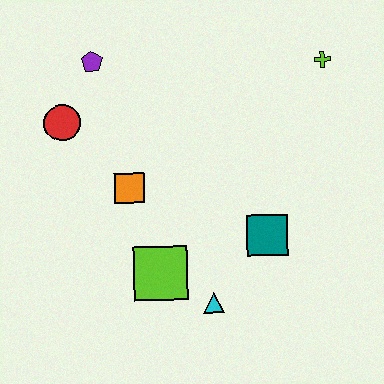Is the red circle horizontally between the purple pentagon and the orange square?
No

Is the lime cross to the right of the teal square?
Yes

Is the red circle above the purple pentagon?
No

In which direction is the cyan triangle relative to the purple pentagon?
The cyan triangle is below the purple pentagon.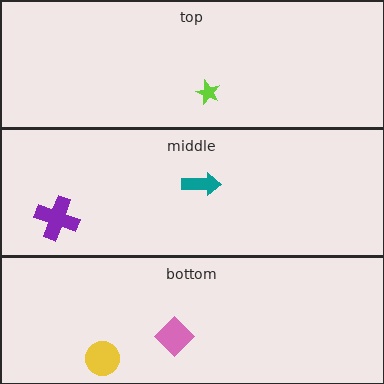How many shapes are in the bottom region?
2.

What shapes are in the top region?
The lime star.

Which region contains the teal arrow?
The middle region.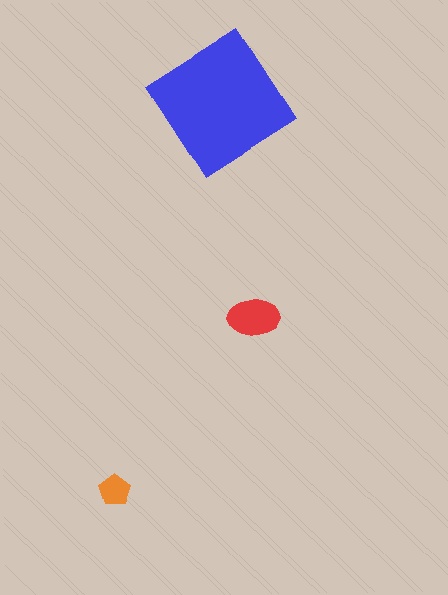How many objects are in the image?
There are 3 objects in the image.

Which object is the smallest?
The orange pentagon.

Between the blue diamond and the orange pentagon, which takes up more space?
The blue diamond.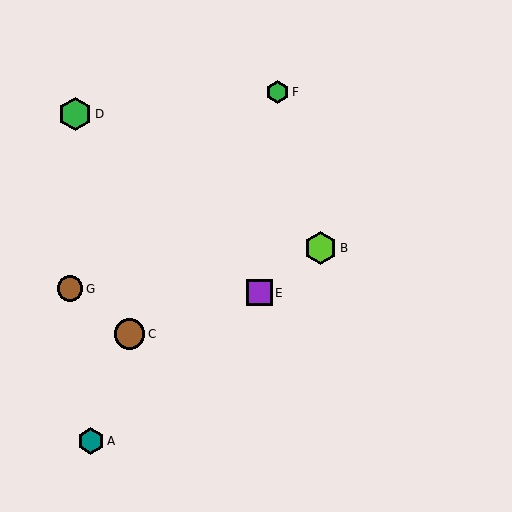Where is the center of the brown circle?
The center of the brown circle is at (70, 289).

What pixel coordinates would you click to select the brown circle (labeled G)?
Click at (70, 289) to select the brown circle G.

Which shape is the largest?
The green hexagon (labeled D) is the largest.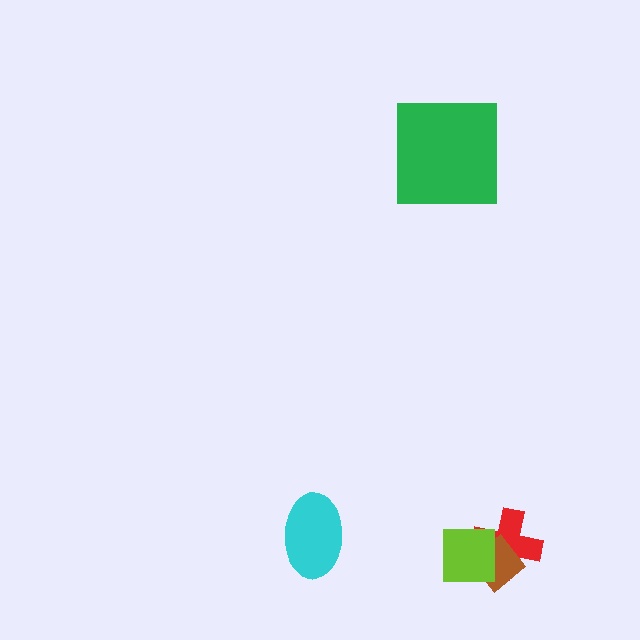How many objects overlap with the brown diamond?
2 objects overlap with the brown diamond.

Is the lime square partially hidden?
No, no other shape covers it.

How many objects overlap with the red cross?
2 objects overlap with the red cross.